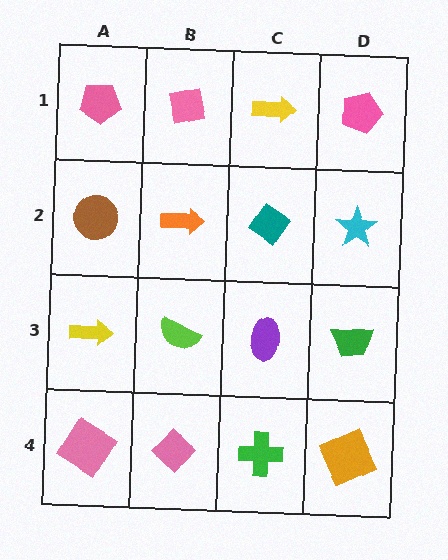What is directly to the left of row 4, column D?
A green cross.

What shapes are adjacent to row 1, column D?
A cyan star (row 2, column D), a yellow arrow (row 1, column C).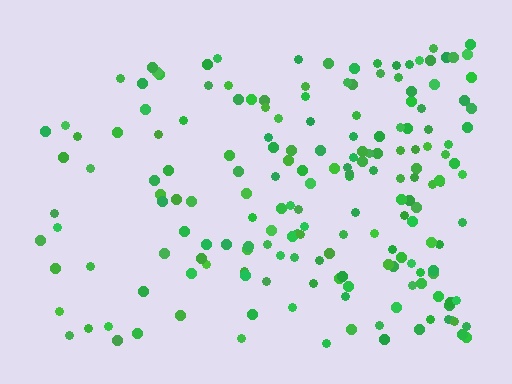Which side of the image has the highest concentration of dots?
The right.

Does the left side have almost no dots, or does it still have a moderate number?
Still a moderate number, just noticeably fewer than the right.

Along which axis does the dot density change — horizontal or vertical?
Horizontal.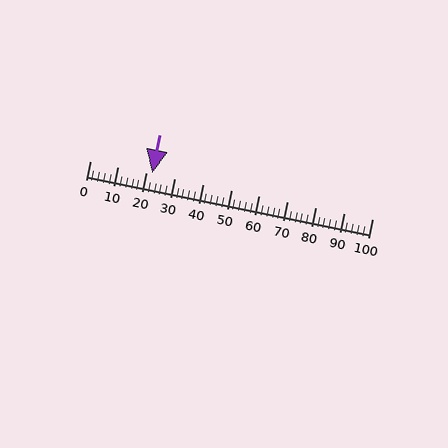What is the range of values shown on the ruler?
The ruler shows values from 0 to 100.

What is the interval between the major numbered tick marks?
The major tick marks are spaced 10 units apart.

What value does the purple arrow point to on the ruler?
The purple arrow points to approximately 22.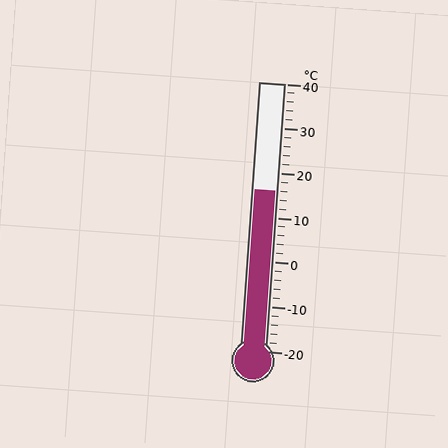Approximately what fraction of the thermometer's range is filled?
The thermometer is filled to approximately 60% of its range.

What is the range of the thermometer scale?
The thermometer scale ranges from -20°C to 40°C.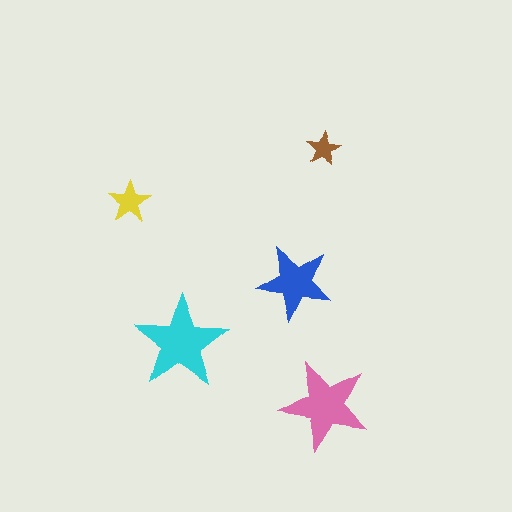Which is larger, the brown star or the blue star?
The blue one.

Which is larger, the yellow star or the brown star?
The yellow one.